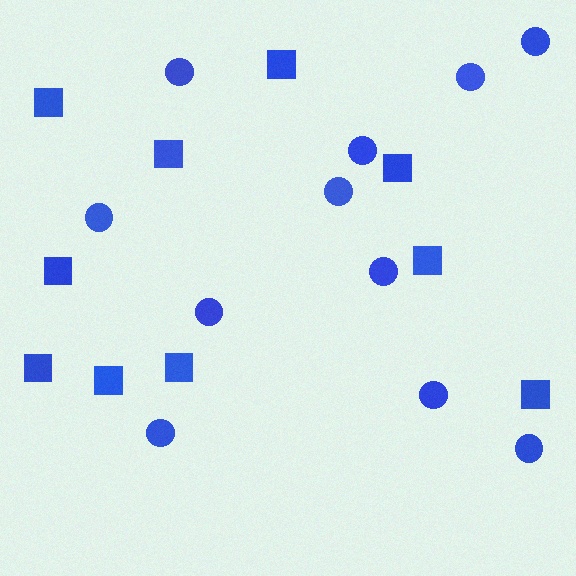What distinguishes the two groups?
There are 2 groups: one group of circles (11) and one group of squares (10).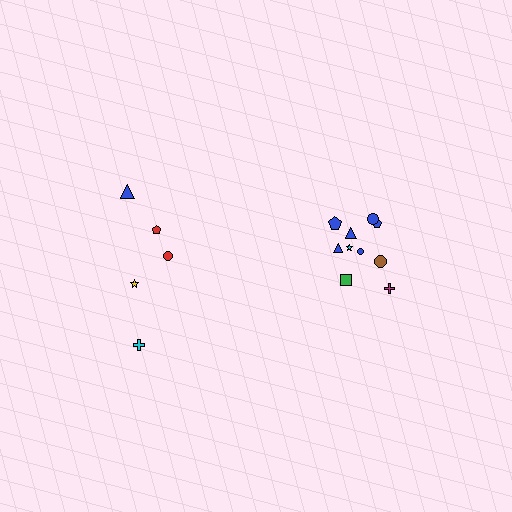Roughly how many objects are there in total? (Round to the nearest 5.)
Roughly 15 objects in total.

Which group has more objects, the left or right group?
The right group.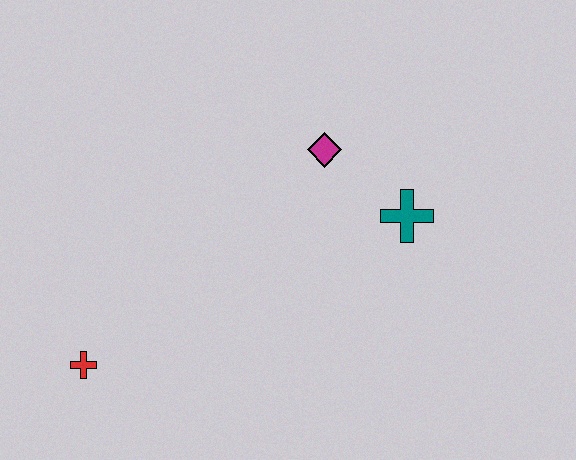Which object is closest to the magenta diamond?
The teal cross is closest to the magenta diamond.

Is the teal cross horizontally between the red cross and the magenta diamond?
No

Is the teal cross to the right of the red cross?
Yes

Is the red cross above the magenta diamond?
No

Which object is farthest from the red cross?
The teal cross is farthest from the red cross.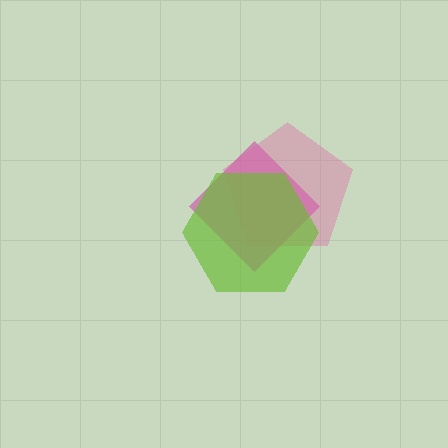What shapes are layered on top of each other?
The layered shapes are: a magenta diamond, a pink pentagon, a lime hexagon.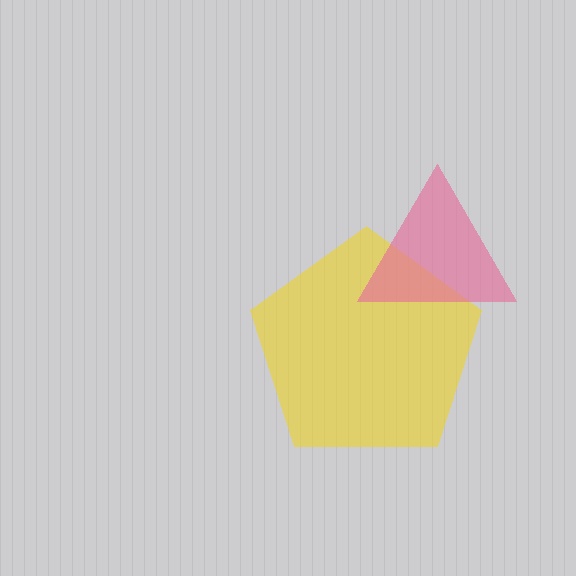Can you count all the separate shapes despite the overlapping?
Yes, there are 2 separate shapes.